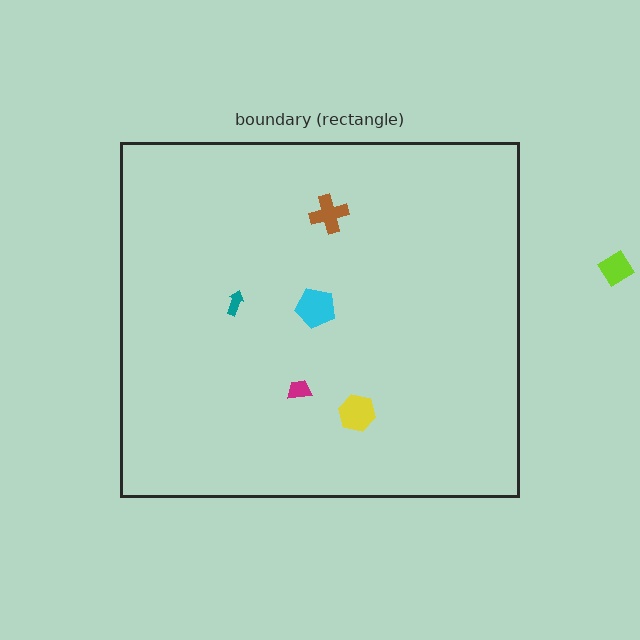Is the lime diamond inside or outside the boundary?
Outside.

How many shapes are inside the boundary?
5 inside, 1 outside.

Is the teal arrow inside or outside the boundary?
Inside.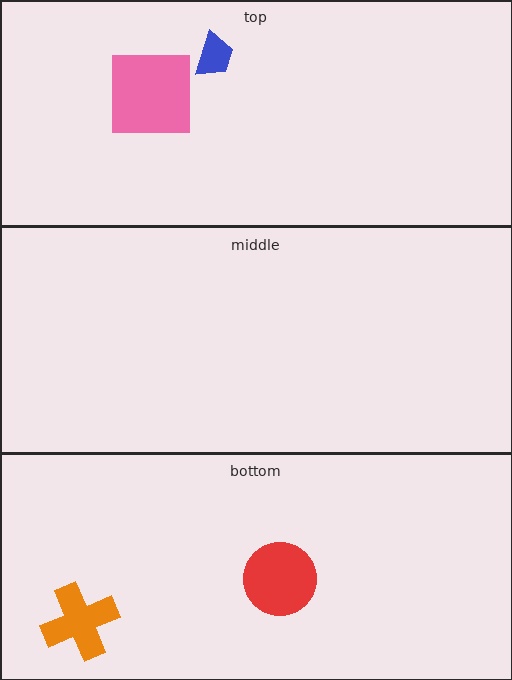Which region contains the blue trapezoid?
The top region.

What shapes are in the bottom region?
The red circle, the orange cross.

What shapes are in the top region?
The blue trapezoid, the pink square.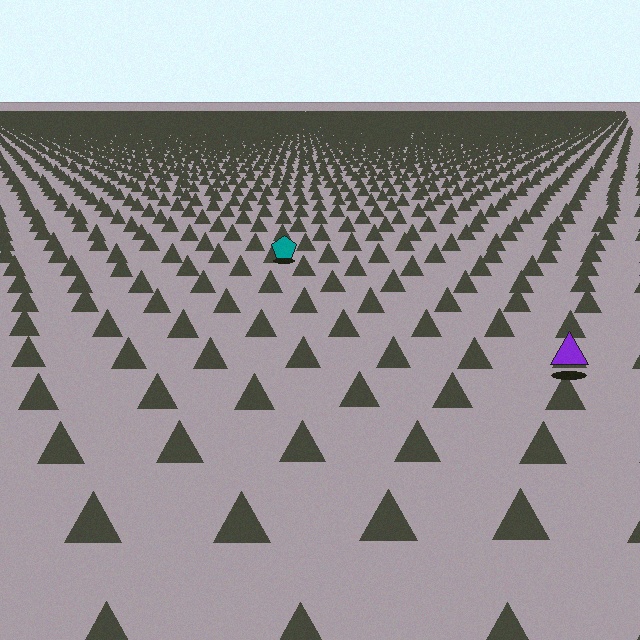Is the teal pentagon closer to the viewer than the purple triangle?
No. The purple triangle is closer — you can tell from the texture gradient: the ground texture is coarser near it.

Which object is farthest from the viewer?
The teal pentagon is farthest from the viewer. It appears smaller and the ground texture around it is denser.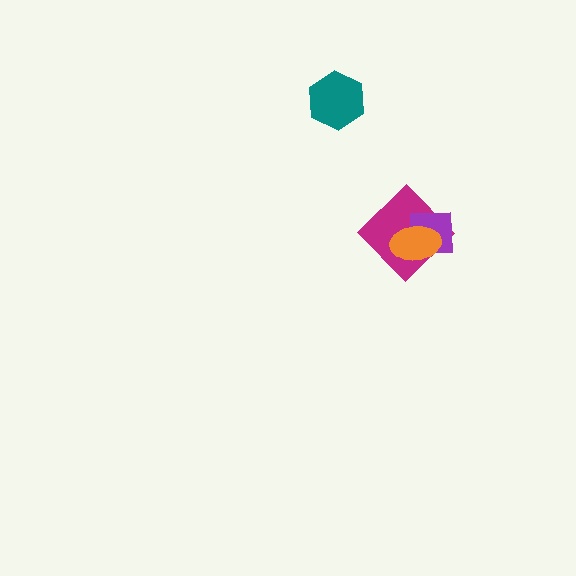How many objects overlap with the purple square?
2 objects overlap with the purple square.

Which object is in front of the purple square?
The orange ellipse is in front of the purple square.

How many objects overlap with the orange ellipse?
2 objects overlap with the orange ellipse.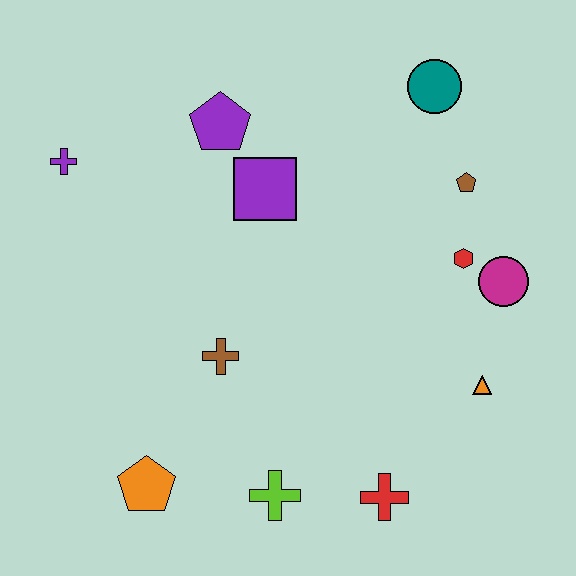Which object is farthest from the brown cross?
The teal circle is farthest from the brown cross.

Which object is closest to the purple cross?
The purple pentagon is closest to the purple cross.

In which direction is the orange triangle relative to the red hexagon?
The orange triangle is below the red hexagon.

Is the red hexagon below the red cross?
No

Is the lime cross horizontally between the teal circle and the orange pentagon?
Yes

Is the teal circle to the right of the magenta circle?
No